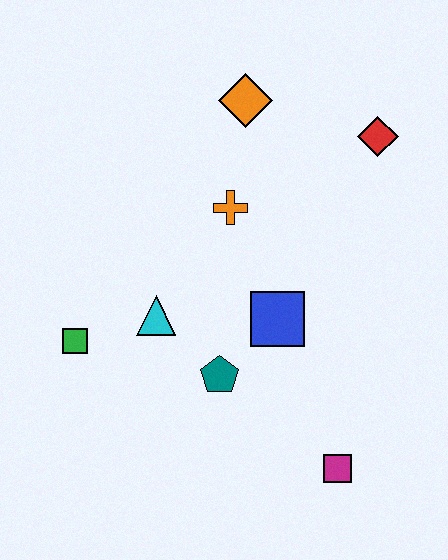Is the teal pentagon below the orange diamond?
Yes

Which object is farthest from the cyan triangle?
The red diamond is farthest from the cyan triangle.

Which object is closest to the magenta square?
The teal pentagon is closest to the magenta square.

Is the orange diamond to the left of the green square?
No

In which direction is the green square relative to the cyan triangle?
The green square is to the left of the cyan triangle.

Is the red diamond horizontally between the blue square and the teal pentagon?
No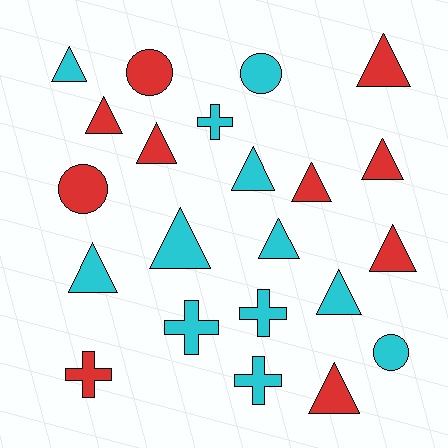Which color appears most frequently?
Cyan, with 12 objects.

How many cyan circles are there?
There are 2 cyan circles.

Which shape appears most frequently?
Triangle, with 13 objects.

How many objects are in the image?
There are 22 objects.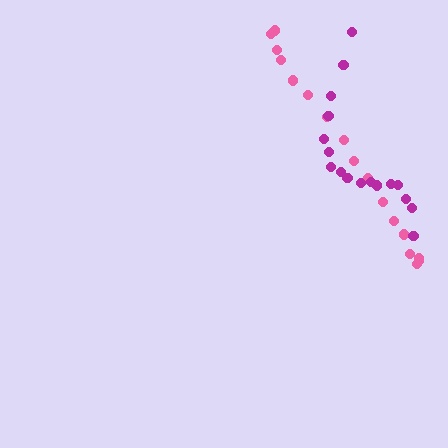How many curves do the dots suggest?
There are 2 distinct paths.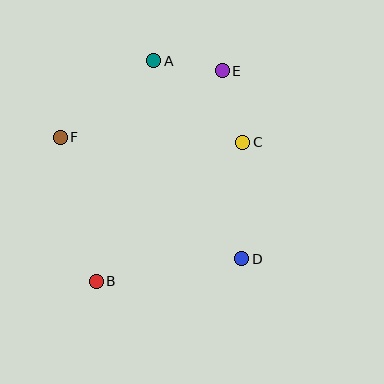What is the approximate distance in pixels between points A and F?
The distance between A and F is approximately 121 pixels.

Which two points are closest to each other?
Points A and E are closest to each other.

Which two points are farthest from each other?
Points B and E are farthest from each other.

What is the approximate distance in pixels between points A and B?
The distance between A and B is approximately 228 pixels.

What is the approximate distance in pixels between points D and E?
The distance between D and E is approximately 189 pixels.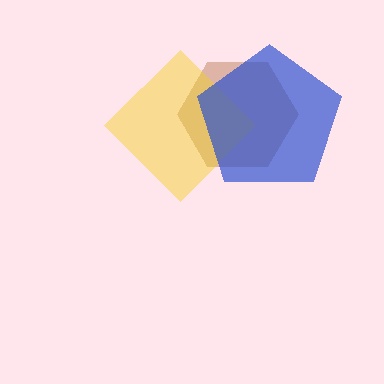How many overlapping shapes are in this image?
There are 3 overlapping shapes in the image.